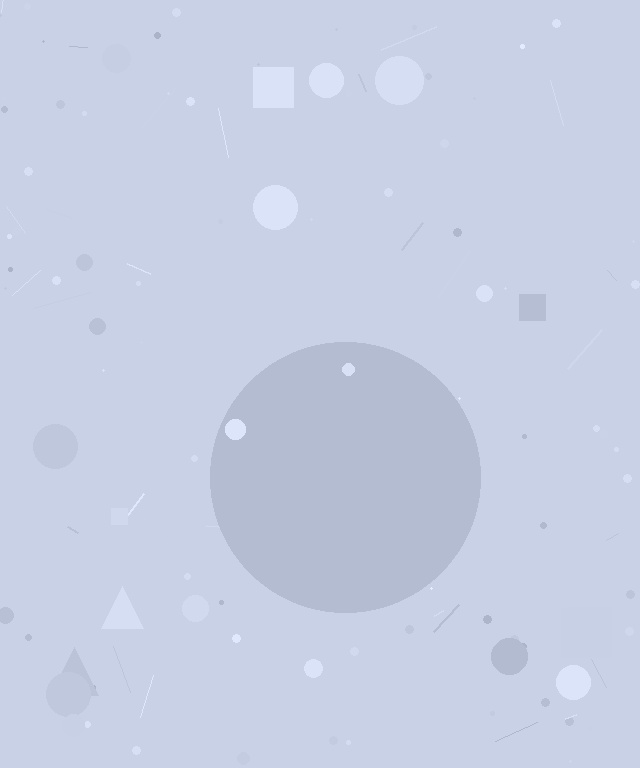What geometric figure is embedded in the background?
A circle is embedded in the background.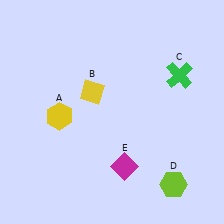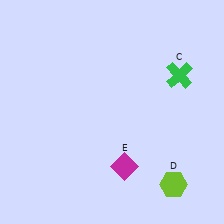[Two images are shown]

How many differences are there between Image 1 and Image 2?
There are 2 differences between the two images.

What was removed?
The yellow diamond (B), the yellow hexagon (A) were removed in Image 2.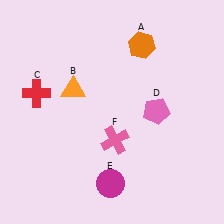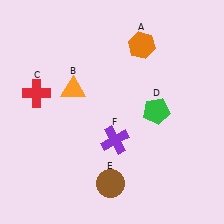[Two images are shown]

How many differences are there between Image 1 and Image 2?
There are 3 differences between the two images.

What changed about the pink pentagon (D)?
In Image 1, D is pink. In Image 2, it changed to green.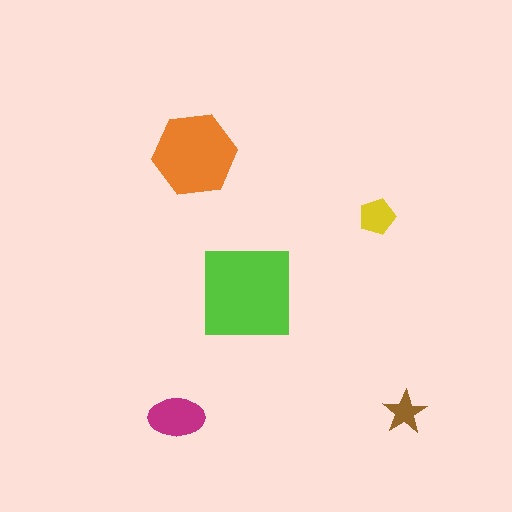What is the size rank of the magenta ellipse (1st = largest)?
3rd.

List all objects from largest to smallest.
The lime square, the orange hexagon, the magenta ellipse, the yellow pentagon, the brown star.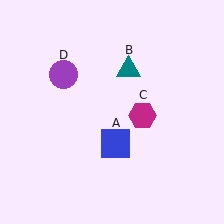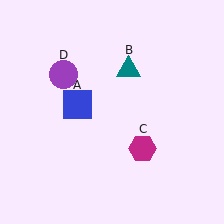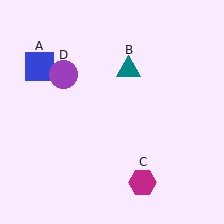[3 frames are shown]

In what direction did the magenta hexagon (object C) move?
The magenta hexagon (object C) moved down.